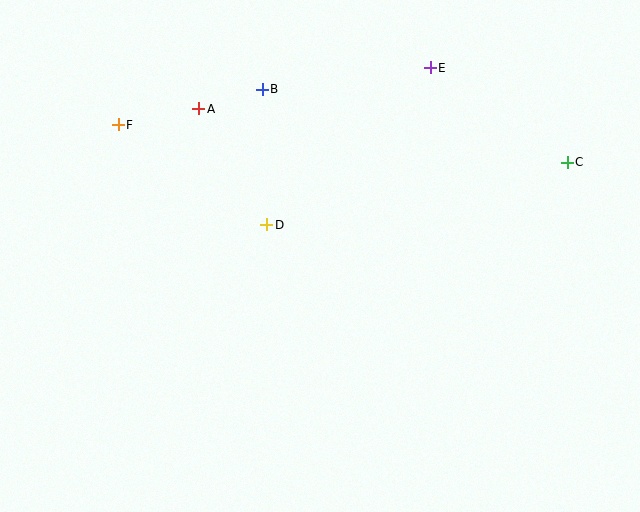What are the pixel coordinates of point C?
Point C is at (567, 162).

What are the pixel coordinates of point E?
Point E is at (430, 68).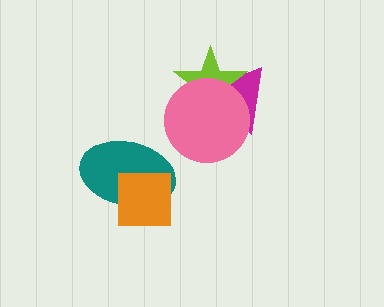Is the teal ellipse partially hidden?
Yes, it is partially covered by another shape.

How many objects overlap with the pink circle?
2 objects overlap with the pink circle.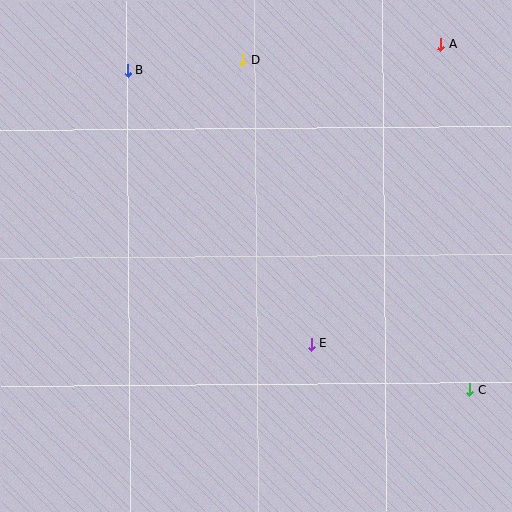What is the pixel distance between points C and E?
The distance between C and E is 165 pixels.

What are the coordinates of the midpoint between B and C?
The midpoint between B and C is at (299, 230).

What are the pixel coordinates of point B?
Point B is at (128, 70).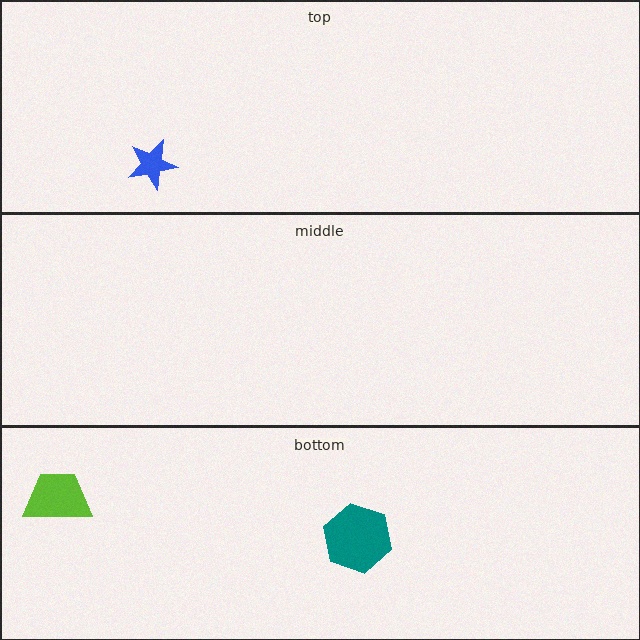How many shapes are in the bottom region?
2.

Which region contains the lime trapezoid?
The bottom region.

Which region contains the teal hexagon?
The bottom region.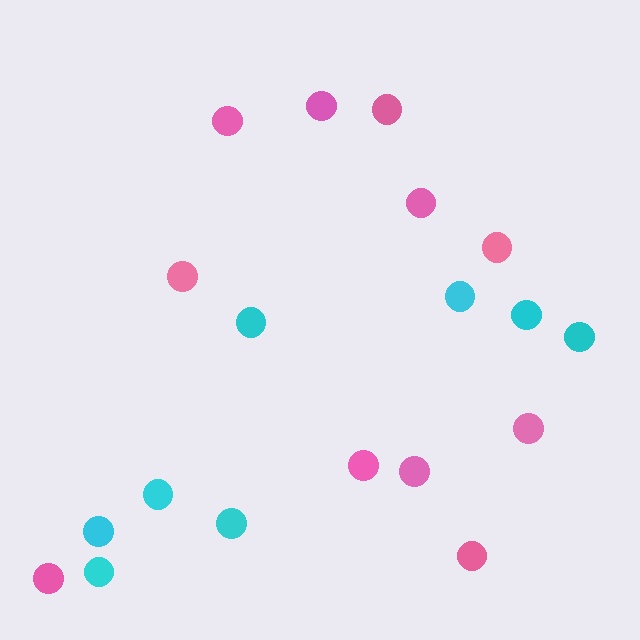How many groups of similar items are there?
There are 2 groups: one group of pink circles (11) and one group of cyan circles (8).